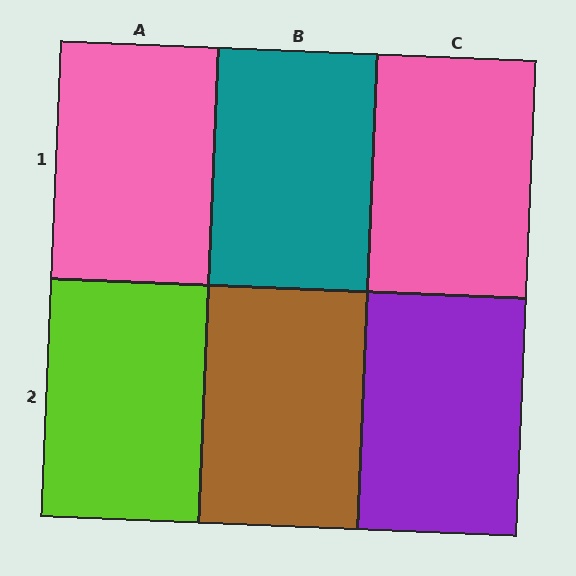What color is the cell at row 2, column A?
Lime.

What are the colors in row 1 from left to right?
Pink, teal, pink.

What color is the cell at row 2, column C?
Purple.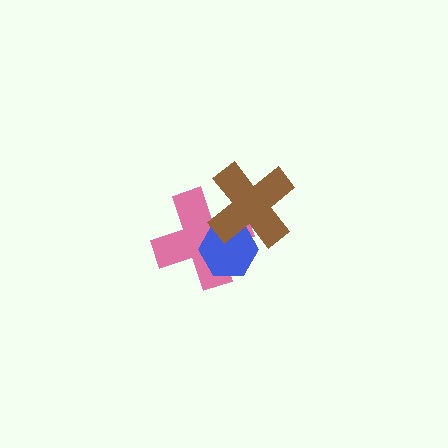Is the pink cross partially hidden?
Yes, it is partially covered by another shape.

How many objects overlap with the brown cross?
2 objects overlap with the brown cross.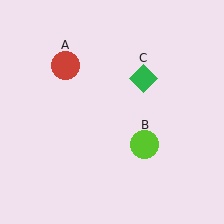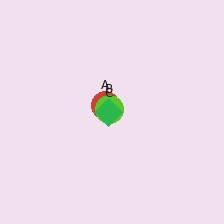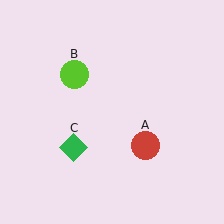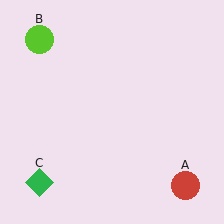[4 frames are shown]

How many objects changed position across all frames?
3 objects changed position: red circle (object A), lime circle (object B), green diamond (object C).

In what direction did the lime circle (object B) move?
The lime circle (object B) moved up and to the left.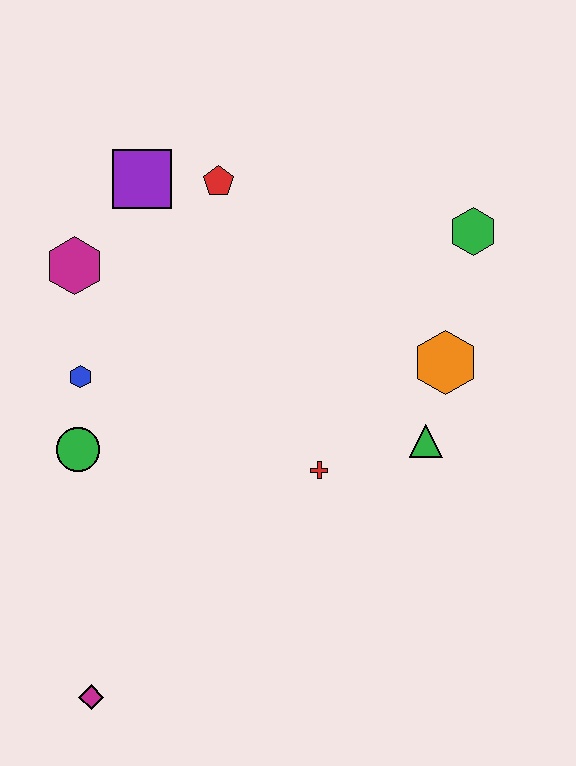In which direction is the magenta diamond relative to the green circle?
The magenta diamond is below the green circle.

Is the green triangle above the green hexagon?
No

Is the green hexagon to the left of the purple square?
No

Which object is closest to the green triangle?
The orange hexagon is closest to the green triangle.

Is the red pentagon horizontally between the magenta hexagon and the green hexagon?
Yes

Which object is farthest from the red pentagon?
The magenta diamond is farthest from the red pentagon.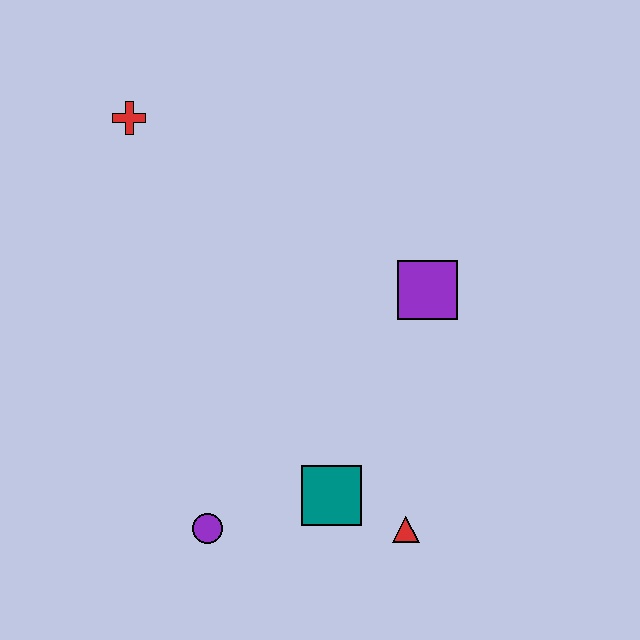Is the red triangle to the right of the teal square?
Yes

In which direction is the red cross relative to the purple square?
The red cross is to the left of the purple square.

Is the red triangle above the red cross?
No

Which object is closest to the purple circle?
The teal square is closest to the purple circle.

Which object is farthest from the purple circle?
The red cross is farthest from the purple circle.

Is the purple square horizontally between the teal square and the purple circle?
No